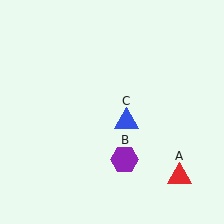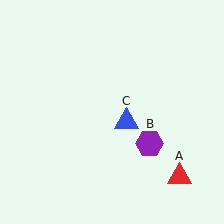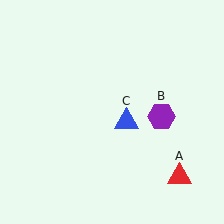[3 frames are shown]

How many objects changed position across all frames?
1 object changed position: purple hexagon (object B).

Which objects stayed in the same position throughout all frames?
Red triangle (object A) and blue triangle (object C) remained stationary.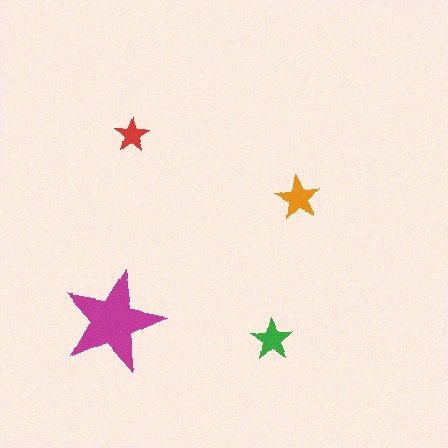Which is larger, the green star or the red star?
The green one.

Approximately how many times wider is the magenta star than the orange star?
About 2.5 times wider.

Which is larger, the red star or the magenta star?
The magenta one.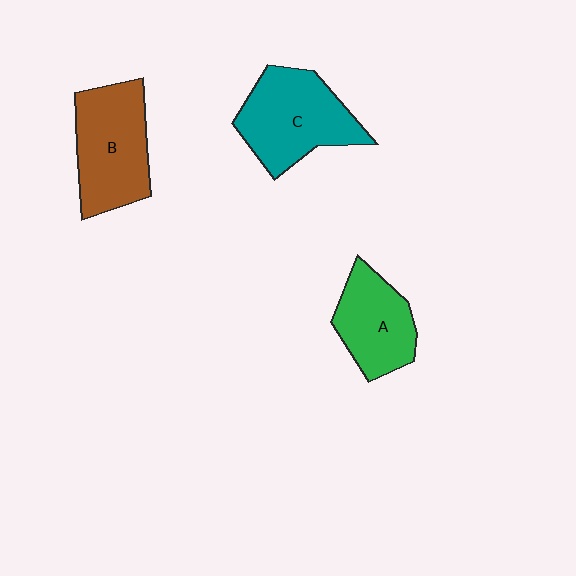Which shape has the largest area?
Shape C (teal).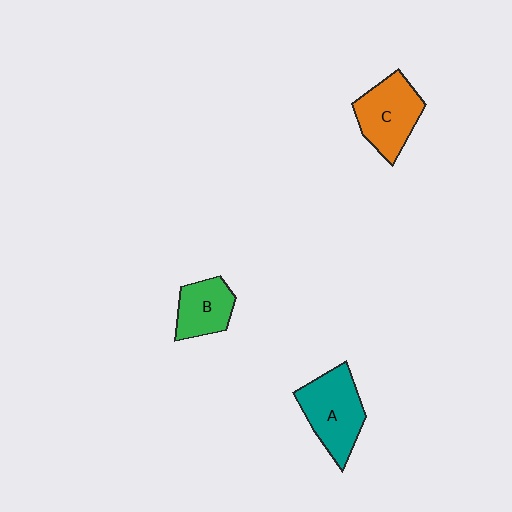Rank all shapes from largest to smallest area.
From largest to smallest: A (teal), C (orange), B (green).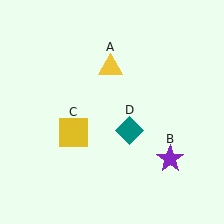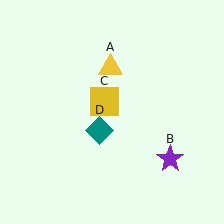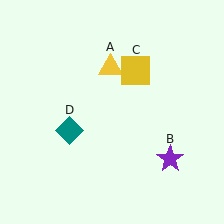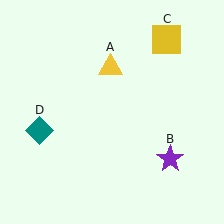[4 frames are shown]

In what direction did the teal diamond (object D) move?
The teal diamond (object D) moved left.